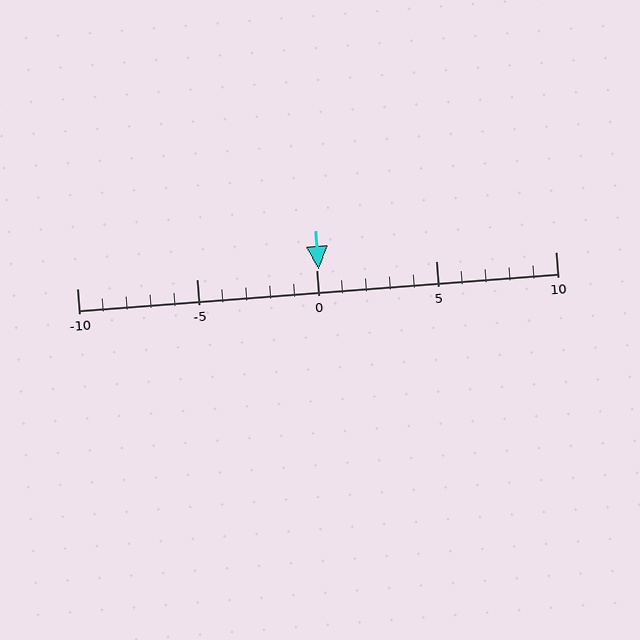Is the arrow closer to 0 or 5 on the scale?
The arrow is closer to 0.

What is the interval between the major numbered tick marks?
The major tick marks are spaced 5 units apart.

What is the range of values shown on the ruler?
The ruler shows values from -10 to 10.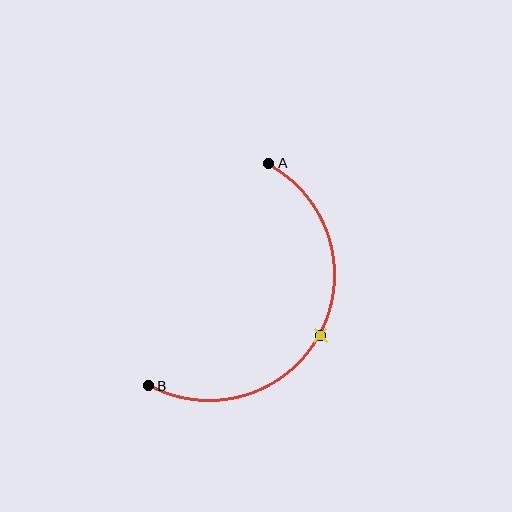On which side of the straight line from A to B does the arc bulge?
The arc bulges to the right of the straight line connecting A and B.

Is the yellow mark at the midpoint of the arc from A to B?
Yes. The yellow mark lies on the arc at equal arc-length from both A and B — it is the arc midpoint.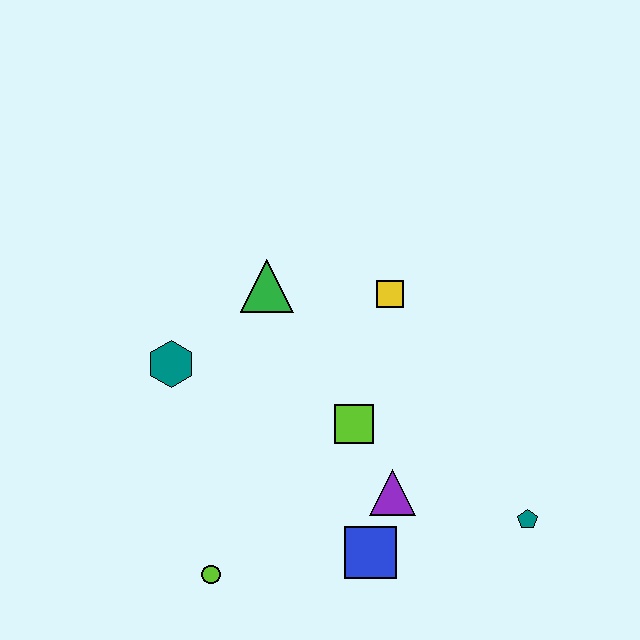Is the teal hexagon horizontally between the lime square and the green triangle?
No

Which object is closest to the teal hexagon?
The green triangle is closest to the teal hexagon.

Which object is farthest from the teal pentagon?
The teal hexagon is farthest from the teal pentagon.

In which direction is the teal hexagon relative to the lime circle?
The teal hexagon is above the lime circle.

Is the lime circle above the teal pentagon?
No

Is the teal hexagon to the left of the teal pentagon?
Yes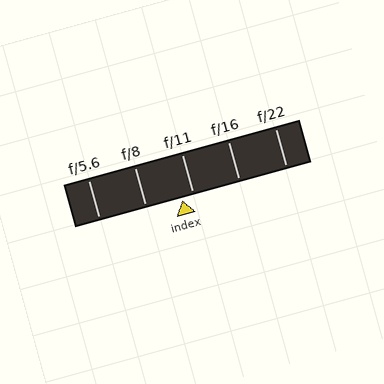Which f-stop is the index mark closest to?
The index mark is closest to f/11.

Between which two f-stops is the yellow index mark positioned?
The index mark is between f/8 and f/11.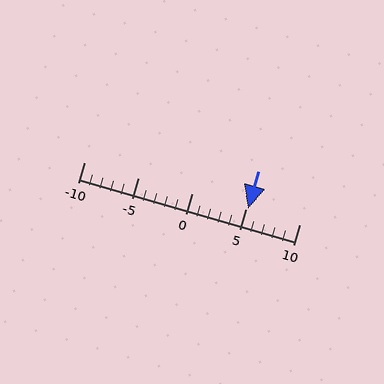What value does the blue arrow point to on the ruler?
The blue arrow points to approximately 5.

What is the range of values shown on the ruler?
The ruler shows values from -10 to 10.